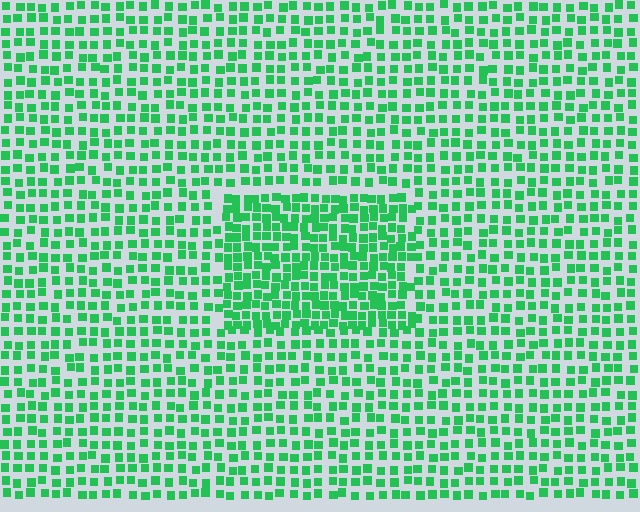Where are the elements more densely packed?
The elements are more densely packed inside the rectangle boundary.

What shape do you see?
I see a rectangle.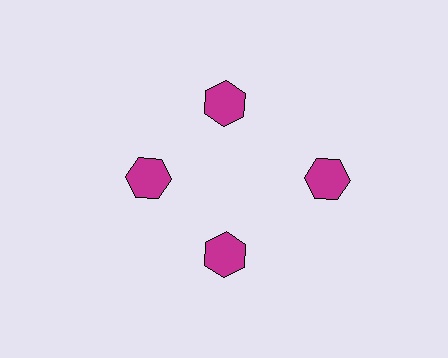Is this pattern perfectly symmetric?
No. The 4 magenta hexagons are arranged in a ring, but one element near the 3 o'clock position is pushed outward from the center, breaking the 4-fold rotational symmetry.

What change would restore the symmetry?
The symmetry would be restored by moving it inward, back onto the ring so that all 4 hexagons sit at equal angles and equal distance from the center.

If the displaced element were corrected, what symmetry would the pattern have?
It would have 4-fold rotational symmetry — the pattern would map onto itself every 90 degrees.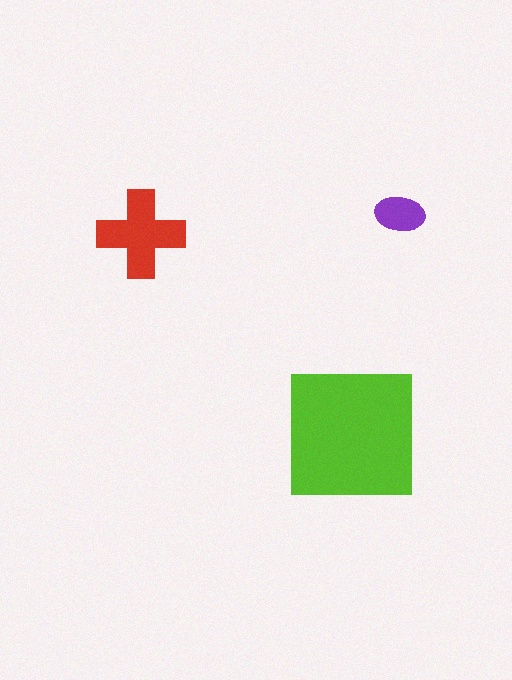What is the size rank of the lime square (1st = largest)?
1st.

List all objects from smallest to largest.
The purple ellipse, the red cross, the lime square.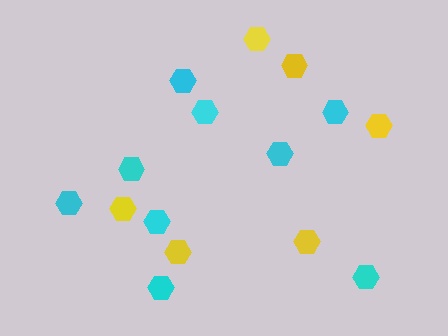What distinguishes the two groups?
There are 2 groups: one group of yellow hexagons (6) and one group of cyan hexagons (9).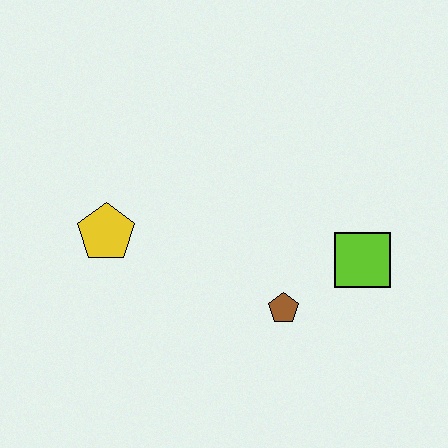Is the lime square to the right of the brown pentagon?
Yes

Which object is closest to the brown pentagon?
The lime square is closest to the brown pentagon.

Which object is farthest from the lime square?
The yellow pentagon is farthest from the lime square.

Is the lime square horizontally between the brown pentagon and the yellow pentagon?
No